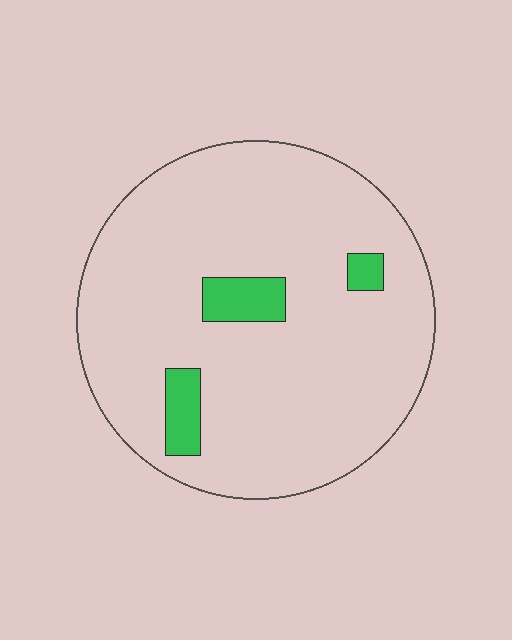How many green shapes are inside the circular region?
3.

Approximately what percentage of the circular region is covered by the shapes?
Approximately 10%.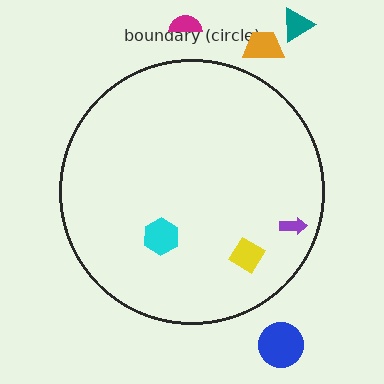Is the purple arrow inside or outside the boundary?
Inside.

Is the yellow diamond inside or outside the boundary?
Inside.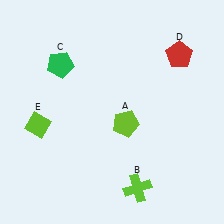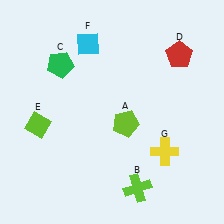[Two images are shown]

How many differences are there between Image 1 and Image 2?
There are 2 differences between the two images.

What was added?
A cyan diamond (F), a yellow cross (G) were added in Image 2.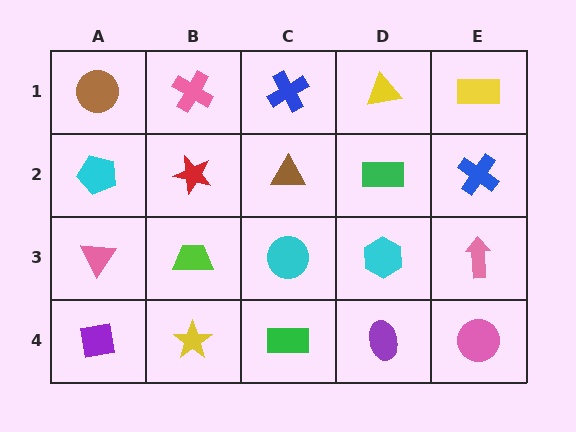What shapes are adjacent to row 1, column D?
A green rectangle (row 2, column D), a blue cross (row 1, column C), a yellow rectangle (row 1, column E).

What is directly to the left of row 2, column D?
A brown triangle.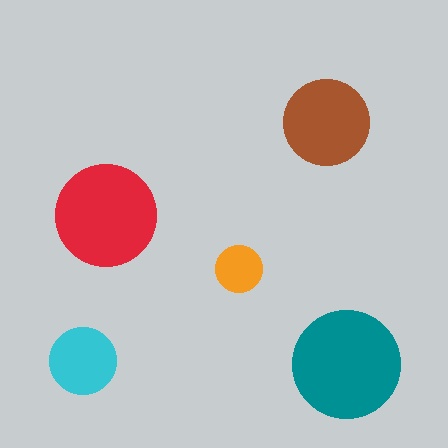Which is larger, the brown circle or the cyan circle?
The brown one.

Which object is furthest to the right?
The teal circle is rightmost.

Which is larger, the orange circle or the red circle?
The red one.